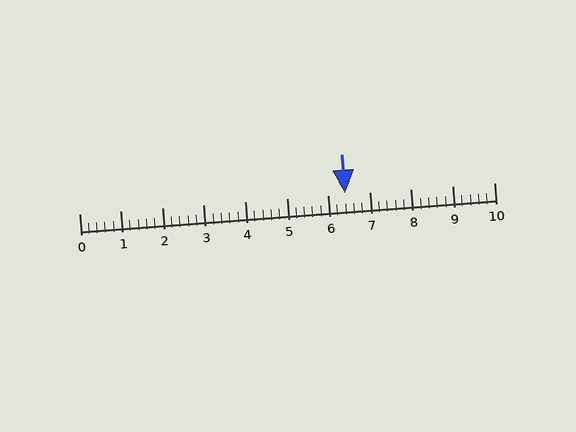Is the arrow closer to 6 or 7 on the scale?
The arrow is closer to 6.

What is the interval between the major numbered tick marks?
The major tick marks are spaced 1 units apart.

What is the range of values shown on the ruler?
The ruler shows values from 0 to 10.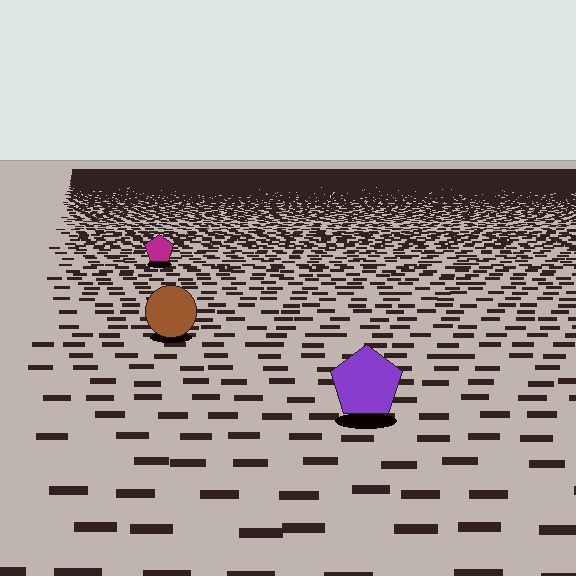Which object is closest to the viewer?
The purple pentagon is closest. The texture marks near it are larger and more spread out.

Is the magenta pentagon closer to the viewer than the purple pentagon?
No. The purple pentagon is closer — you can tell from the texture gradient: the ground texture is coarser near it.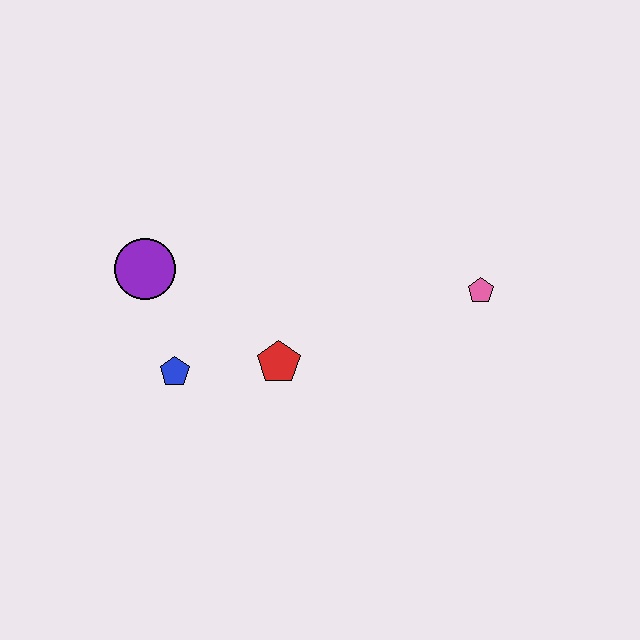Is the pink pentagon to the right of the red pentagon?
Yes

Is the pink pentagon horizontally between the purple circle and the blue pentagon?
No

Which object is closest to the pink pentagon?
The red pentagon is closest to the pink pentagon.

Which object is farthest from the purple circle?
The pink pentagon is farthest from the purple circle.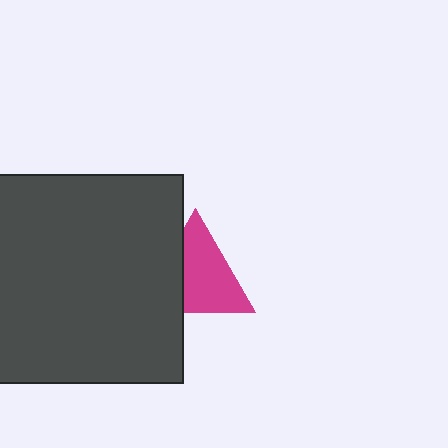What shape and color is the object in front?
The object in front is a dark gray square.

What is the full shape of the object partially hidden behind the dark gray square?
The partially hidden object is a magenta triangle.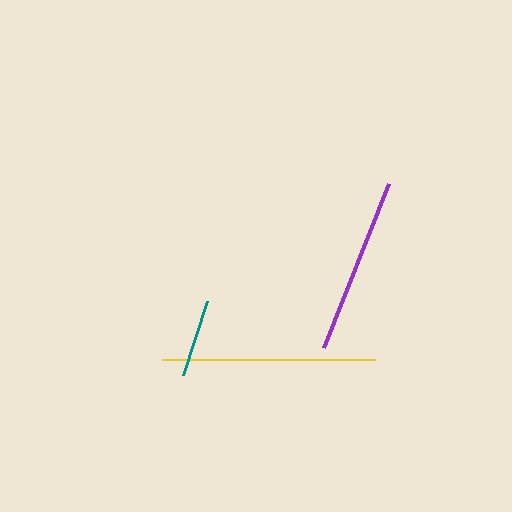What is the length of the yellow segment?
The yellow segment is approximately 213 pixels long.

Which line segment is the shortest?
The teal line is the shortest at approximately 78 pixels.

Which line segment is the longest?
The yellow line is the longest at approximately 213 pixels.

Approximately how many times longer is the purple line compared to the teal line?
The purple line is approximately 2.3 times the length of the teal line.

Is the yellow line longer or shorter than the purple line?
The yellow line is longer than the purple line.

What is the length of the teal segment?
The teal segment is approximately 78 pixels long.